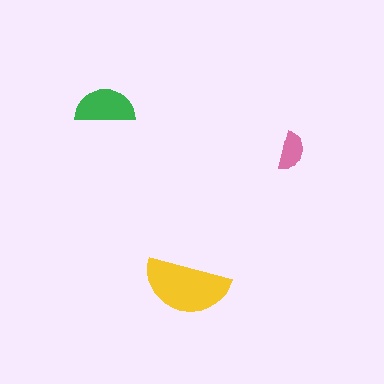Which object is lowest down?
The yellow semicircle is bottommost.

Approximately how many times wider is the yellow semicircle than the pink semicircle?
About 2 times wider.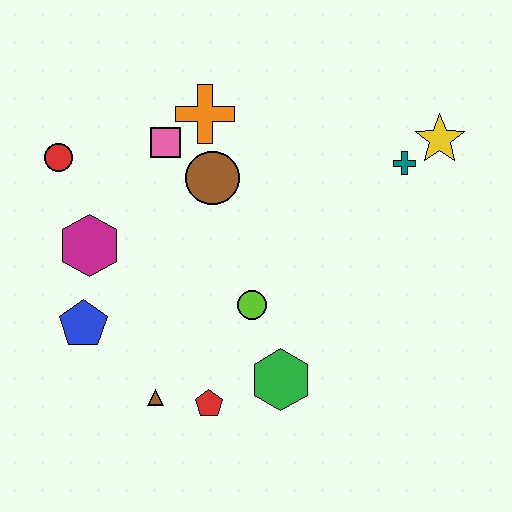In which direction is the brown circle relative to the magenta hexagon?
The brown circle is to the right of the magenta hexagon.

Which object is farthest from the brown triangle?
The yellow star is farthest from the brown triangle.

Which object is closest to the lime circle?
The green hexagon is closest to the lime circle.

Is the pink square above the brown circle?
Yes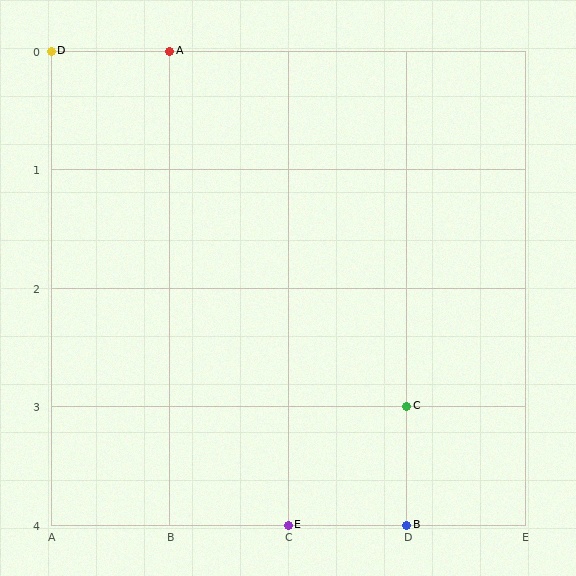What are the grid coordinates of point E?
Point E is at grid coordinates (C, 4).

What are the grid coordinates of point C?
Point C is at grid coordinates (D, 3).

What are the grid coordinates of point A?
Point A is at grid coordinates (B, 0).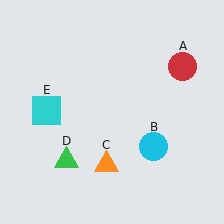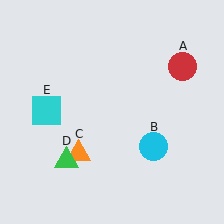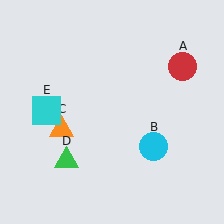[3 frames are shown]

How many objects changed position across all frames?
1 object changed position: orange triangle (object C).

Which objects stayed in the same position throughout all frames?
Red circle (object A) and cyan circle (object B) and green triangle (object D) and cyan square (object E) remained stationary.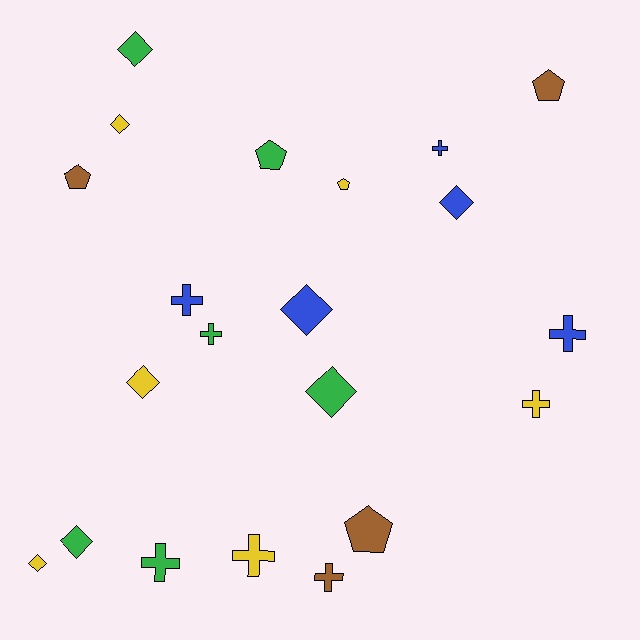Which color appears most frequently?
Yellow, with 6 objects.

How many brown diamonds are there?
There are no brown diamonds.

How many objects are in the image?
There are 21 objects.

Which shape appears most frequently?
Diamond, with 8 objects.